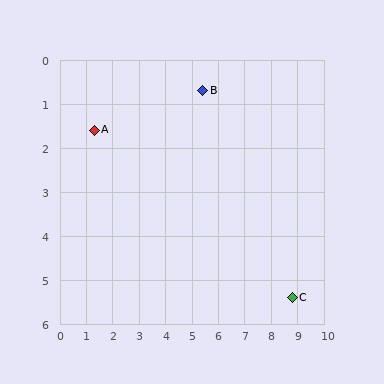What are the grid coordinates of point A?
Point A is at approximately (1.3, 1.6).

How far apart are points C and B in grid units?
Points C and B are about 5.8 grid units apart.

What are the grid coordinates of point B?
Point B is at approximately (5.4, 0.7).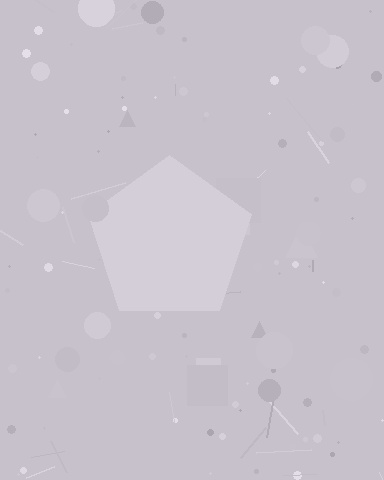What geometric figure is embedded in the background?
A pentagon is embedded in the background.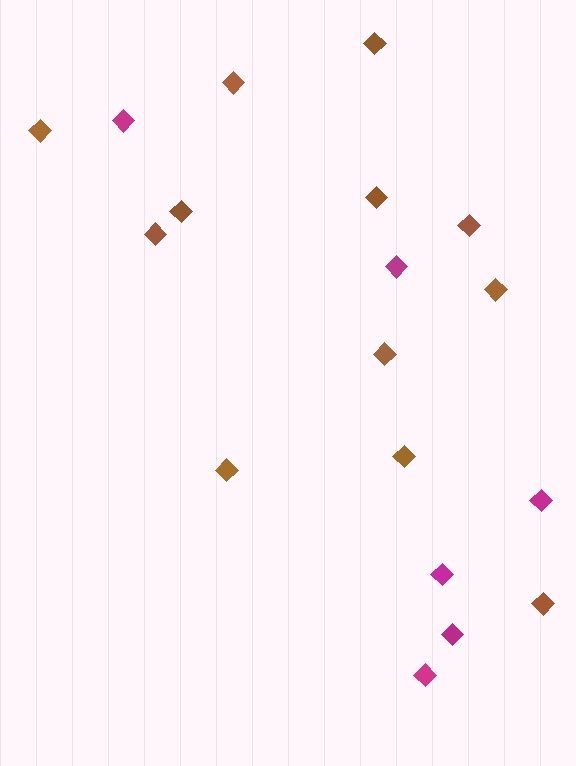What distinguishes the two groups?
There are 2 groups: one group of brown diamonds (12) and one group of magenta diamonds (6).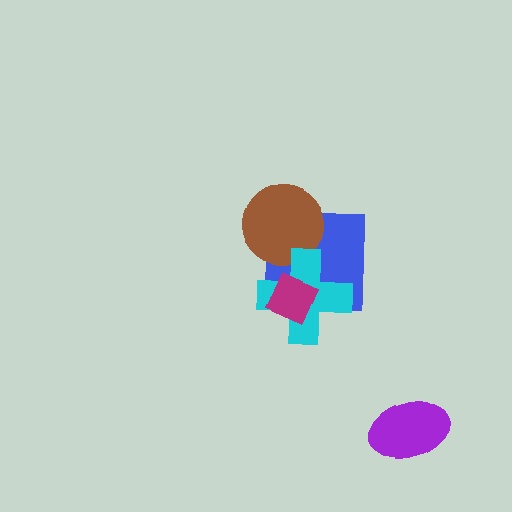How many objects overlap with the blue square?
3 objects overlap with the blue square.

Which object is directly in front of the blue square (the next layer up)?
The brown circle is directly in front of the blue square.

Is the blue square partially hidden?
Yes, it is partially covered by another shape.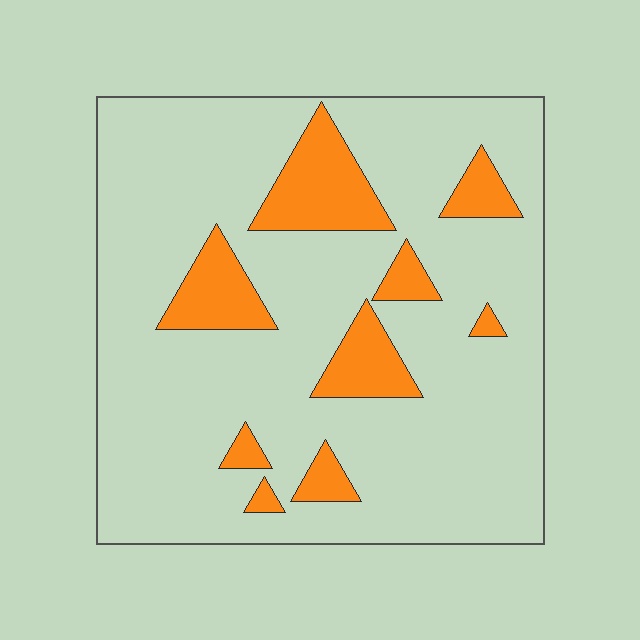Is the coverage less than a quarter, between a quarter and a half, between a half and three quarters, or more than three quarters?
Less than a quarter.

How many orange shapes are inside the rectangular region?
9.